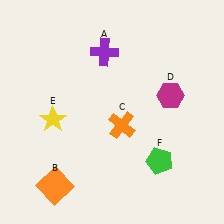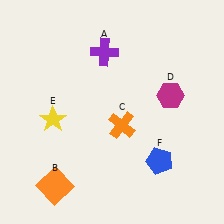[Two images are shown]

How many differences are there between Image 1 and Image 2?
There is 1 difference between the two images.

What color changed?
The pentagon (F) changed from green in Image 1 to blue in Image 2.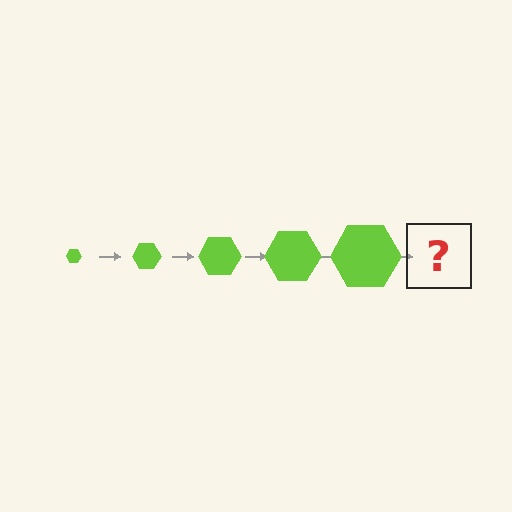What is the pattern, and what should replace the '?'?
The pattern is that the hexagon gets progressively larger each step. The '?' should be a lime hexagon, larger than the previous one.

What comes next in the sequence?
The next element should be a lime hexagon, larger than the previous one.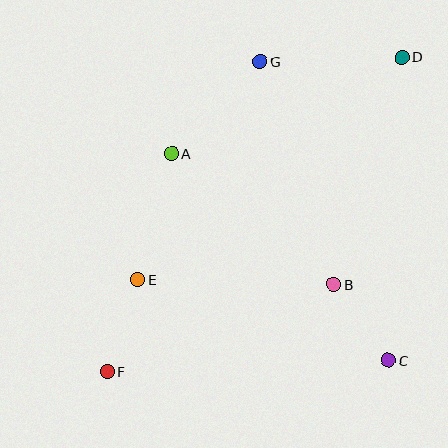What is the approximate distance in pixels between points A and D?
The distance between A and D is approximately 249 pixels.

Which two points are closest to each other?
Points B and C are closest to each other.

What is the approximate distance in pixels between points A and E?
The distance between A and E is approximately 130 pixels.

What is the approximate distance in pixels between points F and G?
The distance between F and G is approximately 346 pixels.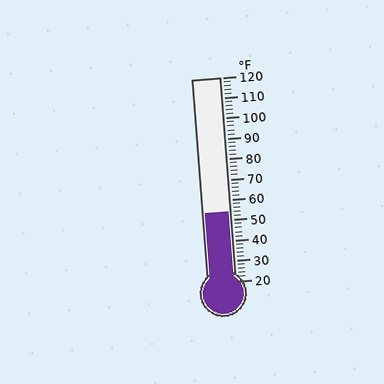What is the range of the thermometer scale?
The thermometer scale ranges from 20°F to 120°F.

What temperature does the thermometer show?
The thermometer shows approximately 54°F.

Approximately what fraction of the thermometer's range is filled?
The thermometer is filled to approximately 35% of its range.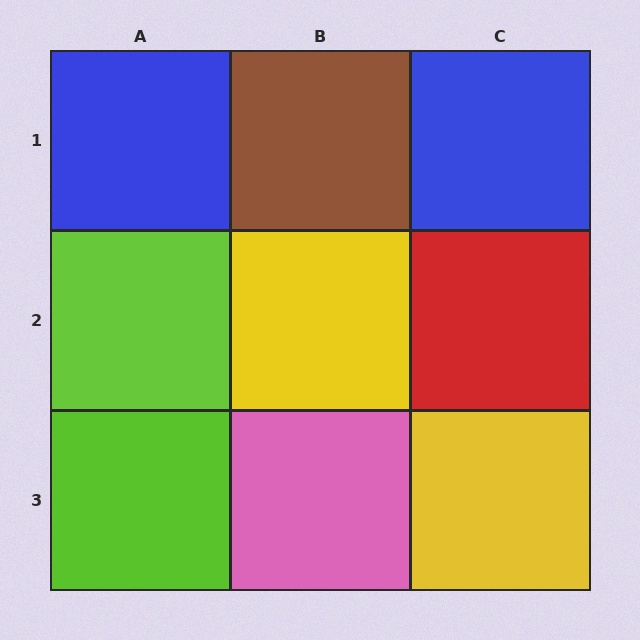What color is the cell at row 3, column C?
Yellow.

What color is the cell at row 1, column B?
Brown.